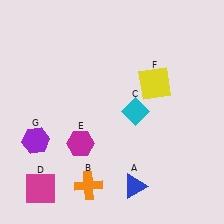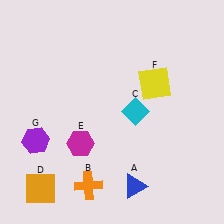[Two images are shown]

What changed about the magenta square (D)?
In Image 1, D is magenta. In Image 2, it changed to orange.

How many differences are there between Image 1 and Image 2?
There is 1 difference between the two images.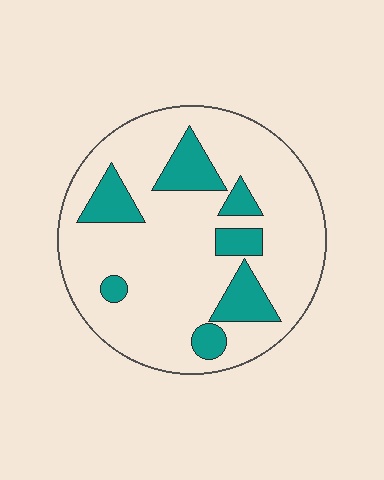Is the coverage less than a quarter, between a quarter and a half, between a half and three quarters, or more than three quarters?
Less than a quarter.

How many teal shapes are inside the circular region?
7.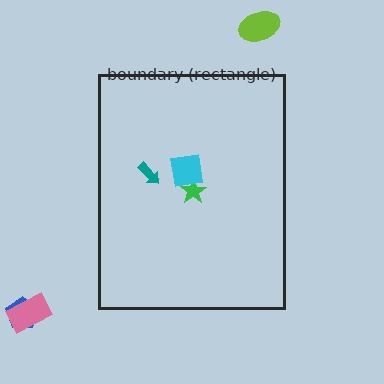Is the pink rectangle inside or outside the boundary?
Outside.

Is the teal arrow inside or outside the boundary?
Inside.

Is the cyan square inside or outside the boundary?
Inside.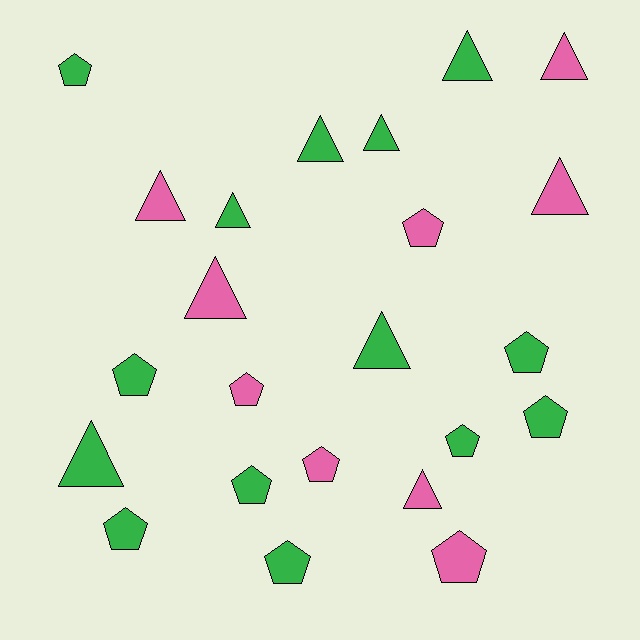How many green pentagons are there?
There are 8 green pentagons.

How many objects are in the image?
There are 23 objects.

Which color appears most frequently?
Green, with 14 objects.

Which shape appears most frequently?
Pentagon, with 12 objects.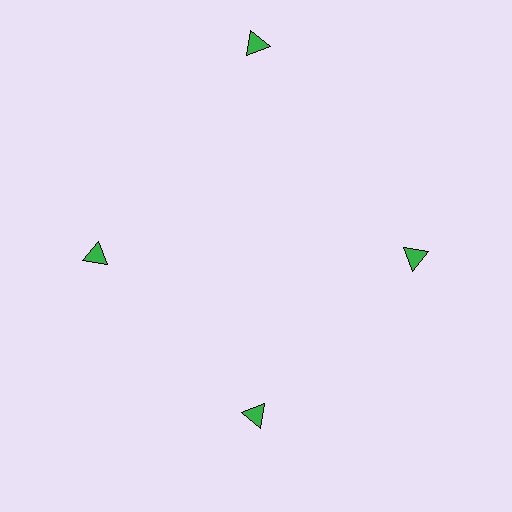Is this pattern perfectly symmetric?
No. The 4 green triangles are arranged in a ring, but one element near the 12 o'clock position is pushed outward from the center, breaking the 4-fold rotational symmetry.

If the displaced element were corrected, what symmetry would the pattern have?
It would have 4-fold rotational symmetry — the pattern would map onto itself every 90 degrees.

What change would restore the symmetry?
The symmetry would be restored by moving it inward, back onto the ring so that all 4 triangles sit at equal angles and equal distance from the center.